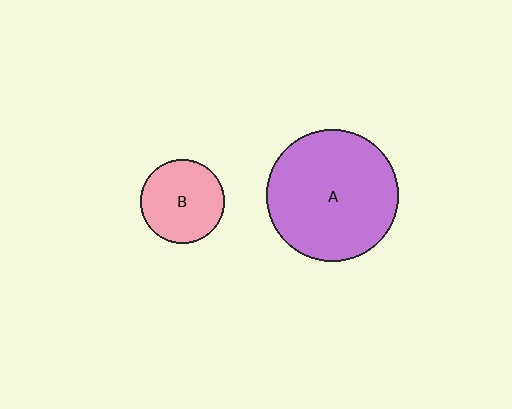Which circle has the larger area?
Circle A (purple).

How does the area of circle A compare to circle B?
Approximately 2.5 times.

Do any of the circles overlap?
No, none of the circles overlap.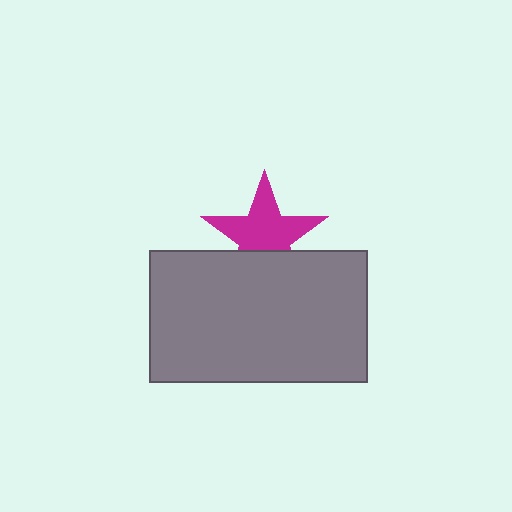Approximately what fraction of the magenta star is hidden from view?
Roughly 31% of the magenta star is hidden behind the gray rectangle.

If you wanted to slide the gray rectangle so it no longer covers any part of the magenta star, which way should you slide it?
Slide it down — that is the most direct way to separate the two shapes.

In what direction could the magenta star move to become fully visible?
The magenta star could move up. That would shift it out from behind the gray rectangle entirely.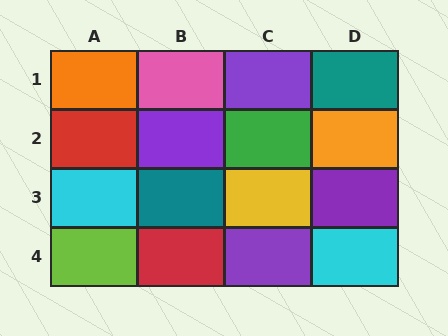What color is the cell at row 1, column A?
Orange.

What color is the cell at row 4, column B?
Red.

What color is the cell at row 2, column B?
Purple.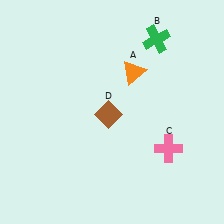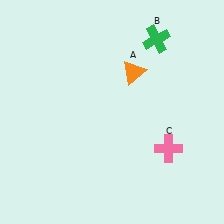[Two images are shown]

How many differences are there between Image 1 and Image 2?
There is 1 difference between the two images.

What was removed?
The brown diamond (D) was removed in Image 2.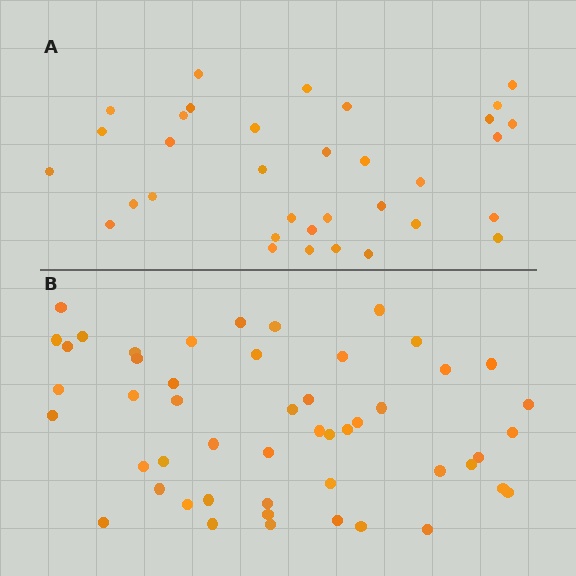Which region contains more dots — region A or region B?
Region B (the bottom region) has more dots.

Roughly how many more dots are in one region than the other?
Region B has approximately 15 more dots than region A.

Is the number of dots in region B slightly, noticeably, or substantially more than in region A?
Region B has substantially more. The ratio is roughly 1.5 to 1.